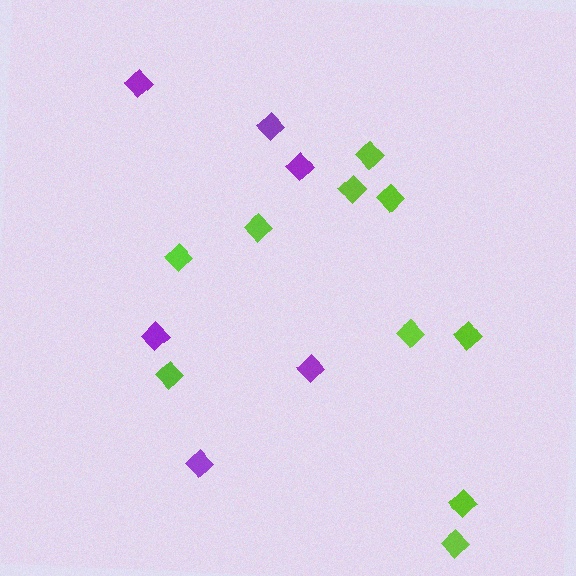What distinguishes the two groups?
There are 2 groups: one group of lime diamonds (10) and one group of purple diamonds (6).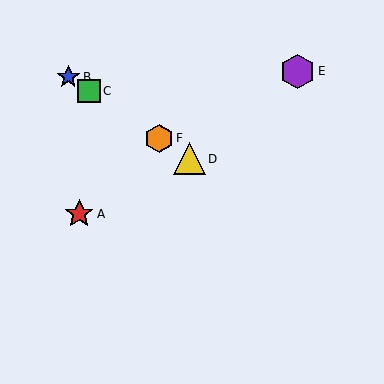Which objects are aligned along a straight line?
Objects B, C, D, F are aligned along a straight line.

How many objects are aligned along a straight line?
4 objects (B, C, D, F) are aligned along a straight line.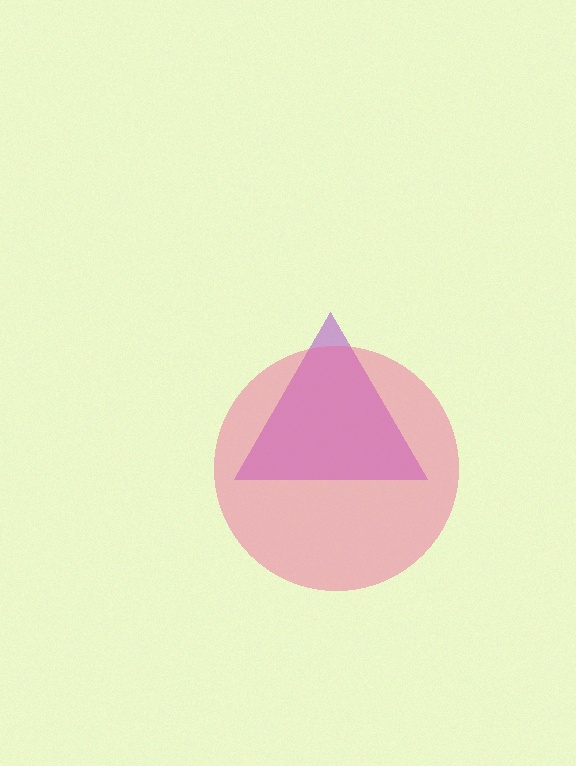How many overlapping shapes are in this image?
There are 2 overlapping shapes in the image.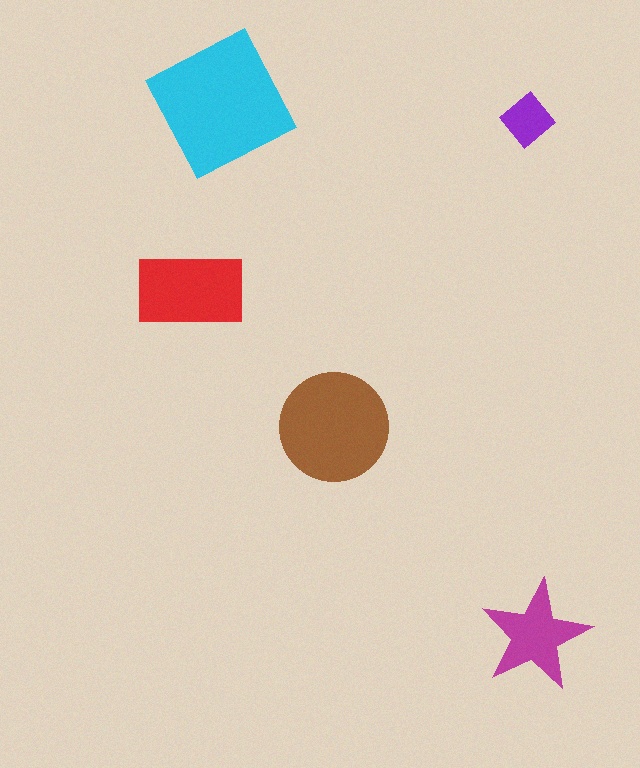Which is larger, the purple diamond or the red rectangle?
The red rectangle.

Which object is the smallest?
The purple diamond.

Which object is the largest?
The cyan square.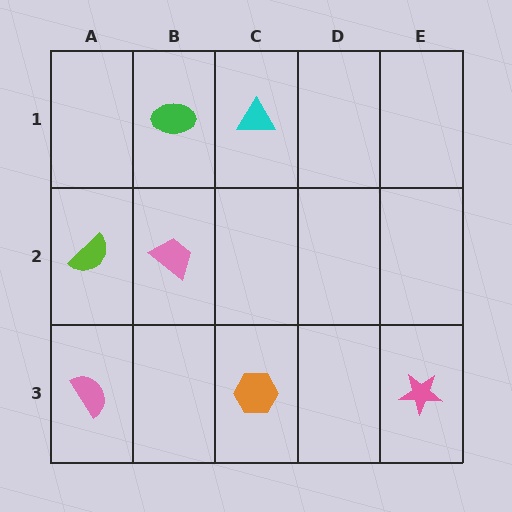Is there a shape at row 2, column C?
No, that cell is empty.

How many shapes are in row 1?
2 shapes.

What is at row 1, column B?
A green ellipse.